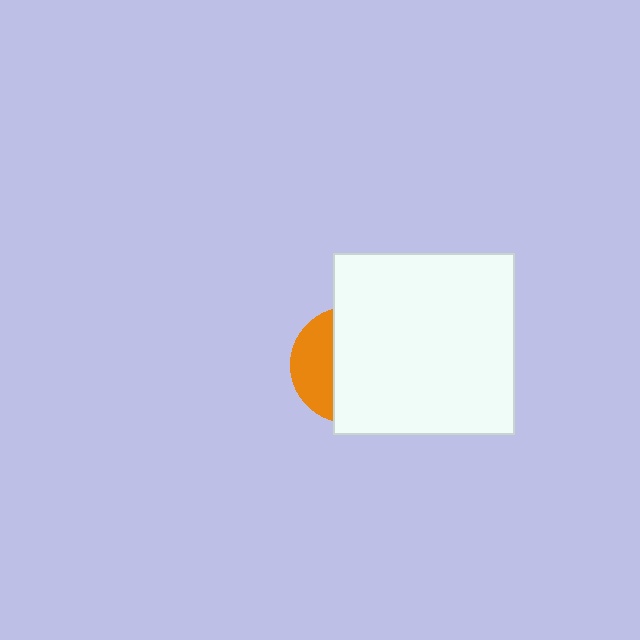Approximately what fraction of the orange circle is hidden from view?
Roughly 66% of the orange circle is hidden behind the white square.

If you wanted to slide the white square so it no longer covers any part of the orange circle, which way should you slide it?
Slide it right — that is the most direct way to separate the two shapes.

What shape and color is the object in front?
The object in front is a white square.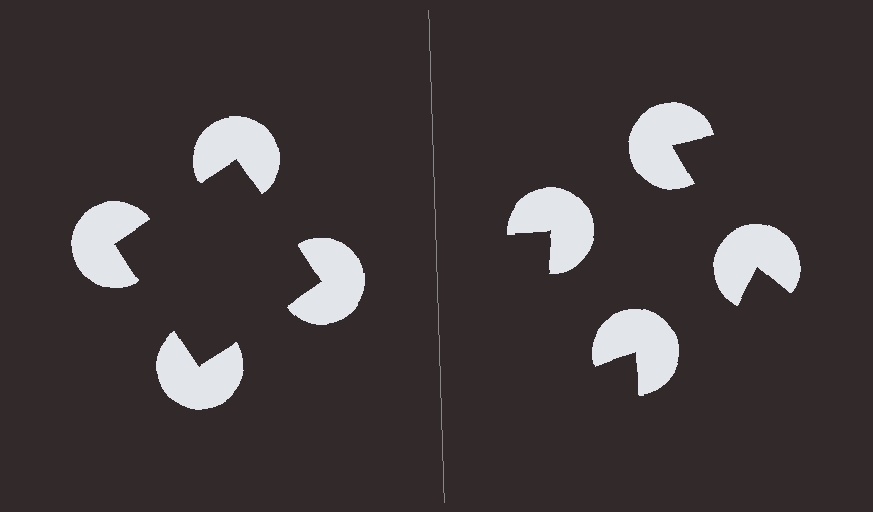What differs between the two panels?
The pac-man discs are positioned identically on both sides; only the wedge orientations differ. On the left they align to a square; on the right they are misaligned.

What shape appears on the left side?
An illusory square.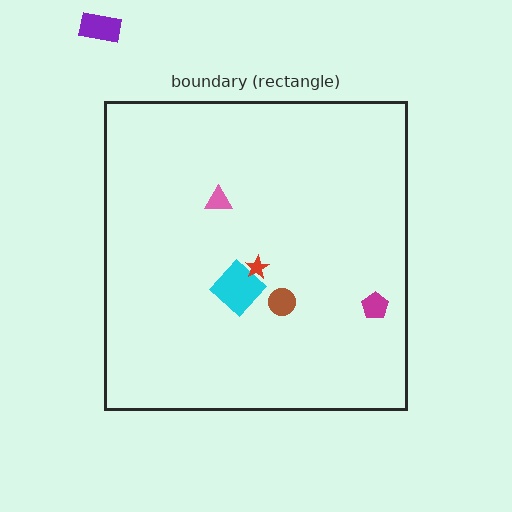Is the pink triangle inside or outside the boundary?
Inside.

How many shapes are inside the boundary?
5 inside, 1 outside.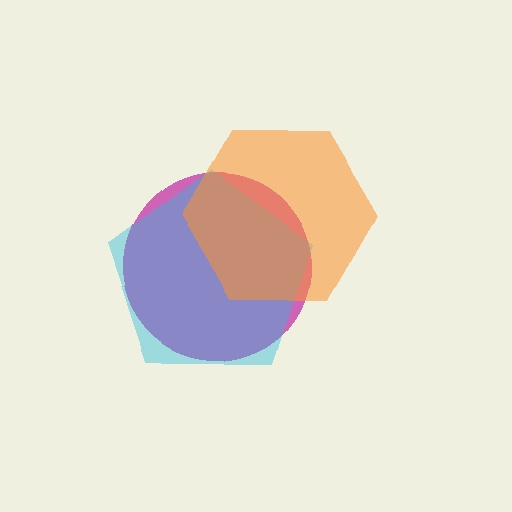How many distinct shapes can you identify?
There are 3 distinct shapes: a magenta circle, a cyan pentagon, an orange hexagon.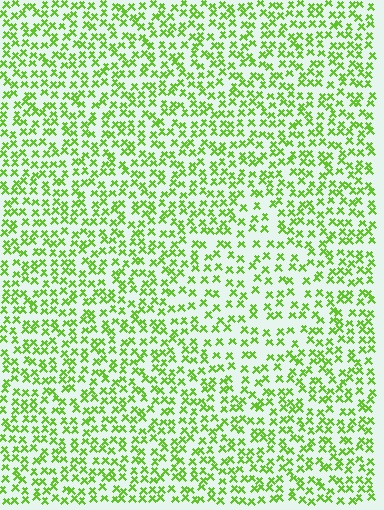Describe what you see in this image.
The image contains small lime elements arranged at two different densities. A diamond-shaped region is visible where the elements are less densely packed than the surrounding area.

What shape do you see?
I see a diamond.